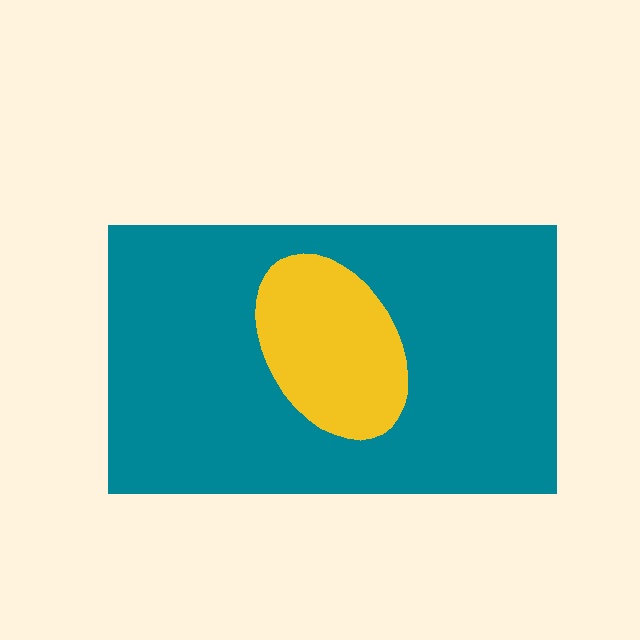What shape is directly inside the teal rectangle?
The yellow ellipse.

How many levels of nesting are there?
2.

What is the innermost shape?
The yellow ellipse.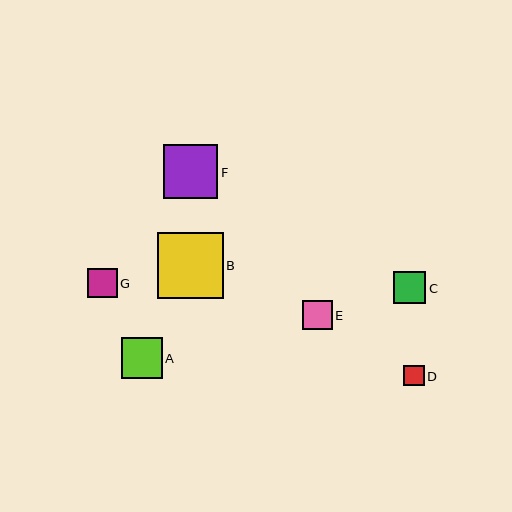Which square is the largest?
Square B is the largest with a size of approximately 66 pixels.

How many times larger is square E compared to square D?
Square E is approximately 1.4 times the size of square D.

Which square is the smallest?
Square D is the smallest with a size of approximately 20 pixels.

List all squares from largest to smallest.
From largest to smallest: B, F, A, C, E, G, D.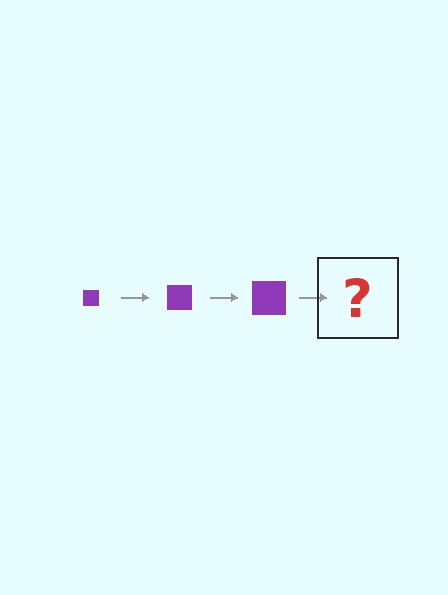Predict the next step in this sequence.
The next step is a purple square, larger than the previous one.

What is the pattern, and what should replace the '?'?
The pattern is that the square gets progressively larger each step. The '?' should be a purple square, larger than the previous one.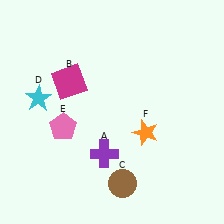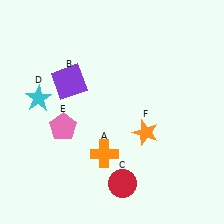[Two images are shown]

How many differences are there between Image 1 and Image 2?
There are 3 differences between the two images.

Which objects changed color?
A changed from purple to orange. B changed from magenta to purple. C changed from brown to red.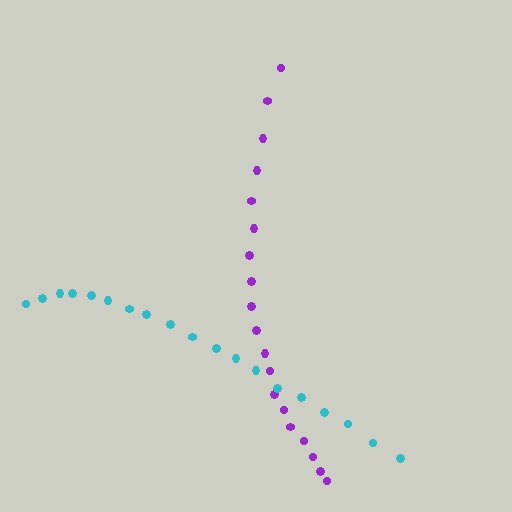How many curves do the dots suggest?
There are 2 distinct paths.